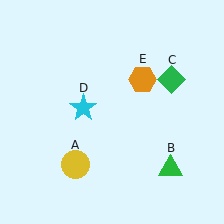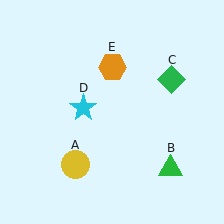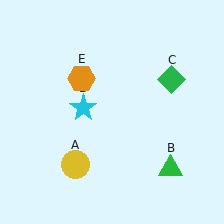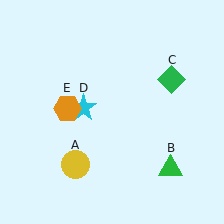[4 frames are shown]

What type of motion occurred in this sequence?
The orange hexagon (object E) rotated counterclockwise around the center of the scene.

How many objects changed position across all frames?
1 object changed position: orange hexagon (object E).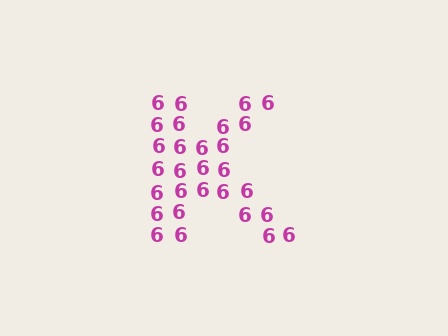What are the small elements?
The small elements are digit 6's.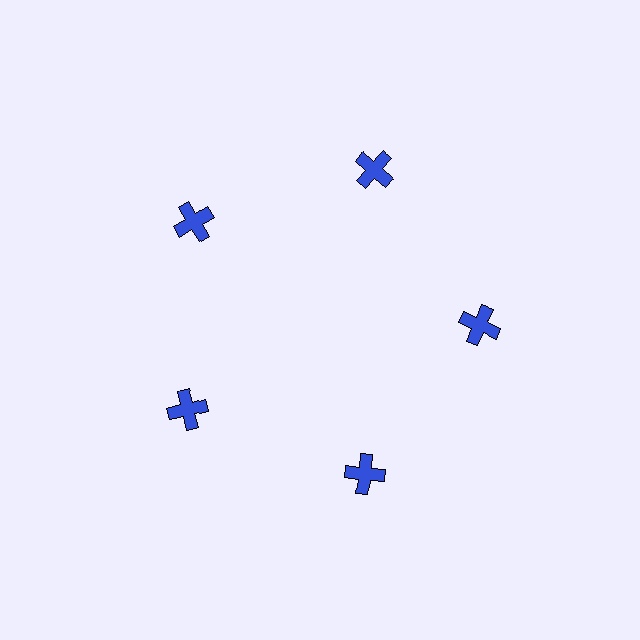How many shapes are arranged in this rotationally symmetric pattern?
There are 5 shapes, arranged in 5 groups of 1.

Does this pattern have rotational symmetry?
Yes, this pattern has 5-fold rotational symmetry. It looks the same after rotating 72 degrees around the center.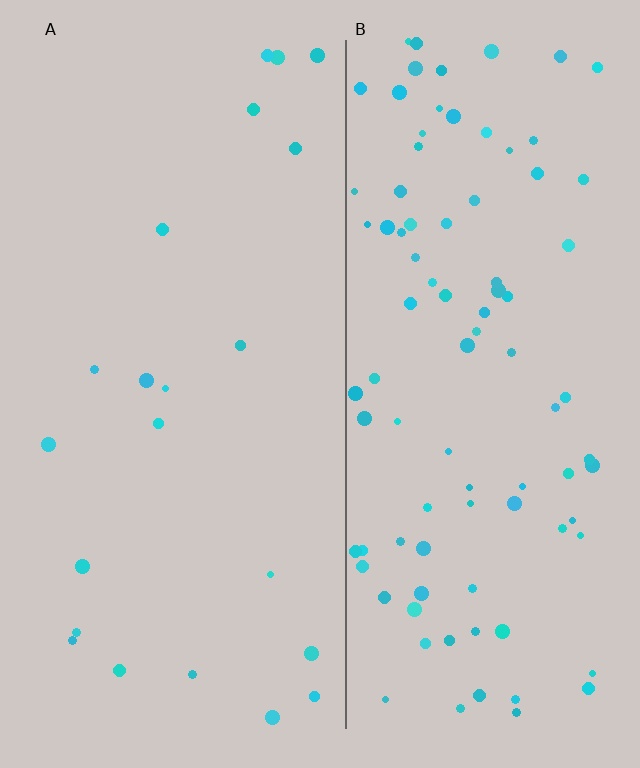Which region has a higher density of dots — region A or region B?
B (the right).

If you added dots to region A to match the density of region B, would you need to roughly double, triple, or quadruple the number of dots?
Approximately quadruple.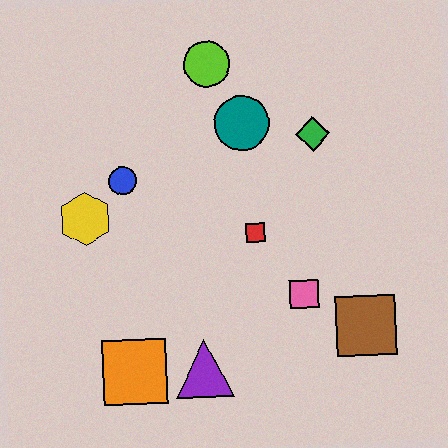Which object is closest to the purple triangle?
The orange square is closest to the purple triangle.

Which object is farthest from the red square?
The orange square is farthest from the red square.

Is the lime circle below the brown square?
No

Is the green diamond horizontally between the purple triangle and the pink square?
No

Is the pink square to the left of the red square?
No